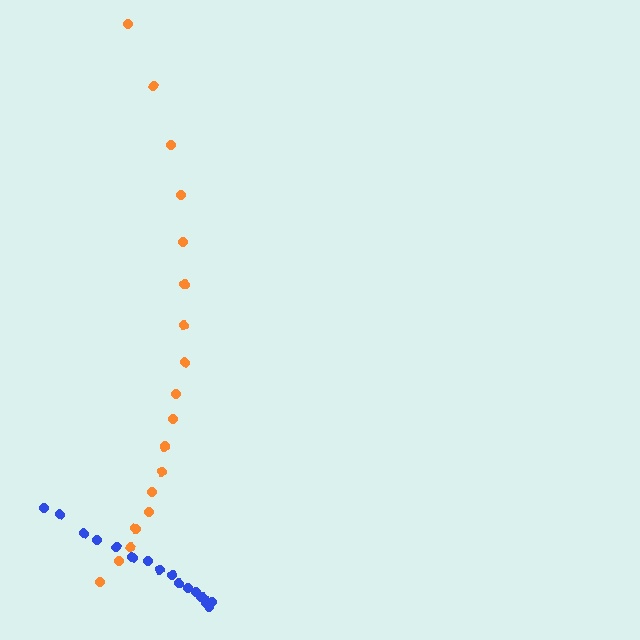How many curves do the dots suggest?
There are 2 distinct paths.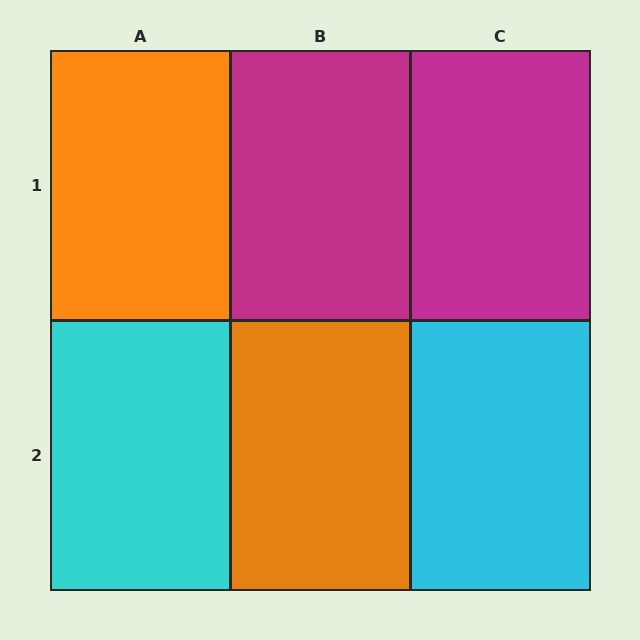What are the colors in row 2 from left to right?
Cyan, orange, cyan.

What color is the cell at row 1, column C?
Magenta.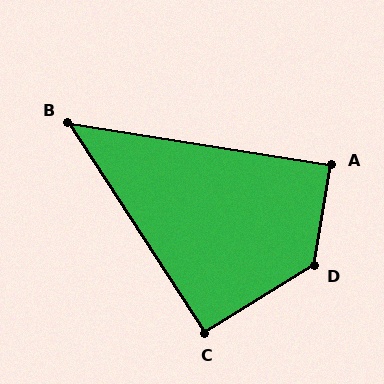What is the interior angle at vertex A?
Approximately 89 degrees (approximately right).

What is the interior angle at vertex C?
Approximately 91 degrees (approximately right).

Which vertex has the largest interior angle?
D, at approximately 132 degrees.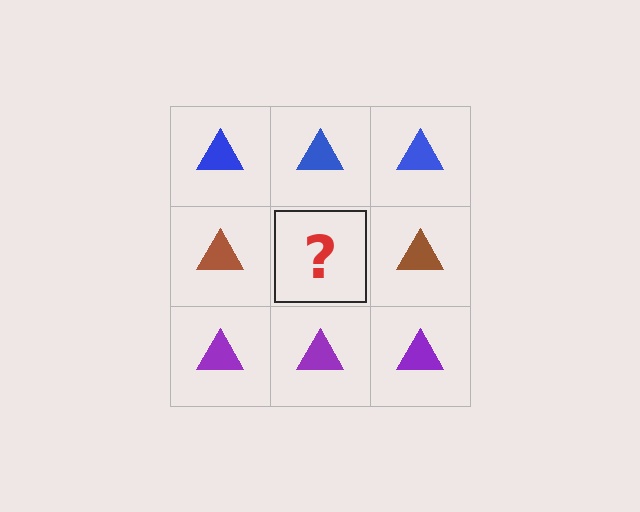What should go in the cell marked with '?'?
The missing cell should contain a brown triangle.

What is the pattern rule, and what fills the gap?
The rule is that each row has a consistent color. The gap should be filled with a brown triangle.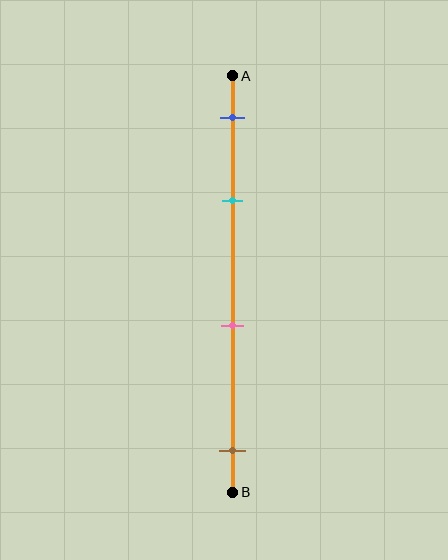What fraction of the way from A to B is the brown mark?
The brown mark is approximately 90% (0.9) of the way from A to B.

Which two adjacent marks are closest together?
The blue and cyan marks are the closest adjacent pair.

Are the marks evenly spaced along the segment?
No, the marks are not evenly spaced.